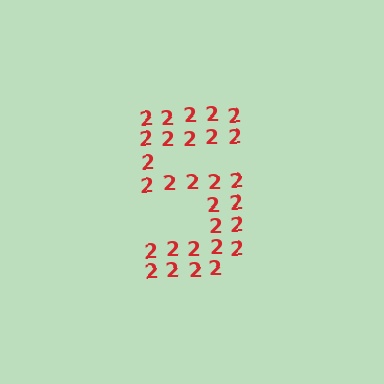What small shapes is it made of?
It is made of small digit 2's.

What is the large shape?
The large shape is the digit 5.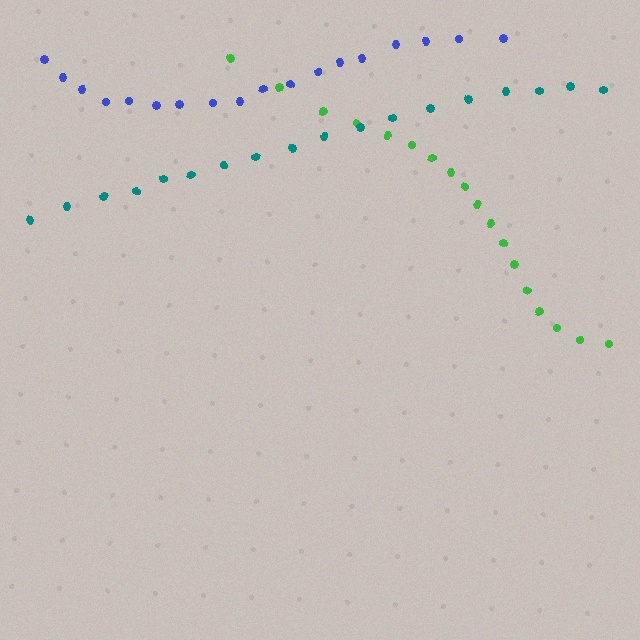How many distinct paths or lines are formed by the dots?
There are 3 distinct paths.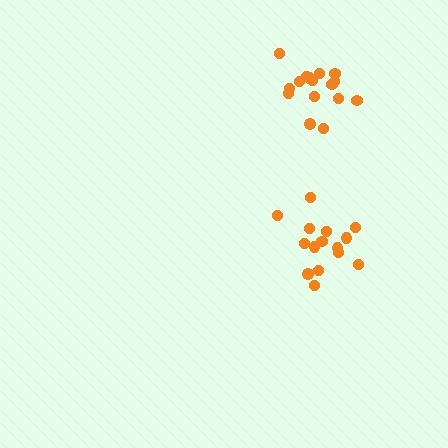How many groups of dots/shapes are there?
There are 2 groups.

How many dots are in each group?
Group 1: 16 dots, Group 2: 15 dots (31 total).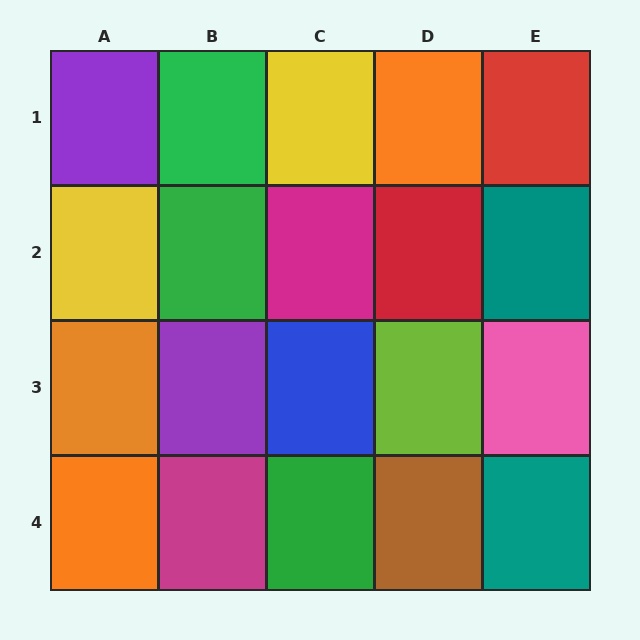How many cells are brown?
1 cell is brown.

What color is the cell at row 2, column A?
Yellow.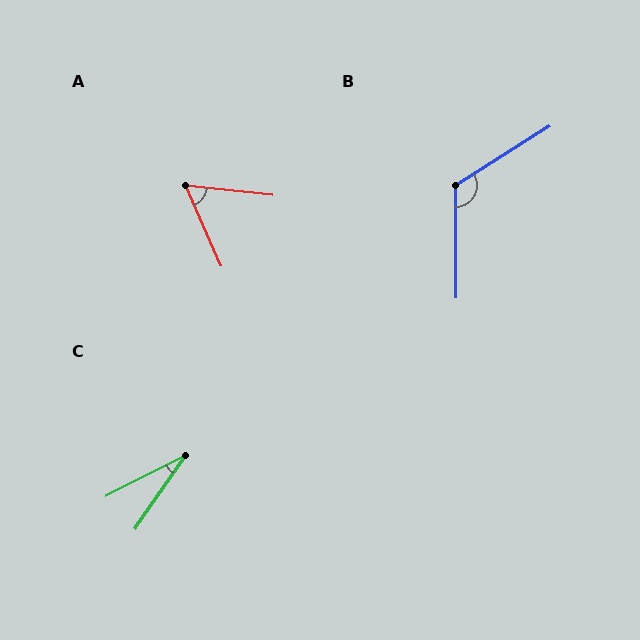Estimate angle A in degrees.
Approximately 60 degrees.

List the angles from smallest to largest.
C (29°), A (60°), B (122°).